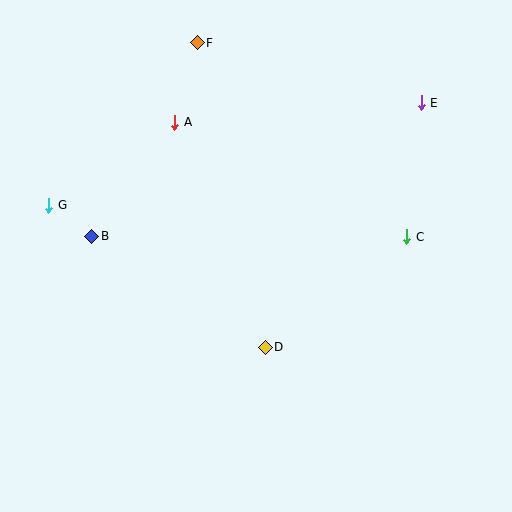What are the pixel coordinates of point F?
Point F is at (197, 43).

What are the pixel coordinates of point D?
Point D is at (265, 347).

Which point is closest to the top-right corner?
Point E is closest to the top-right corner.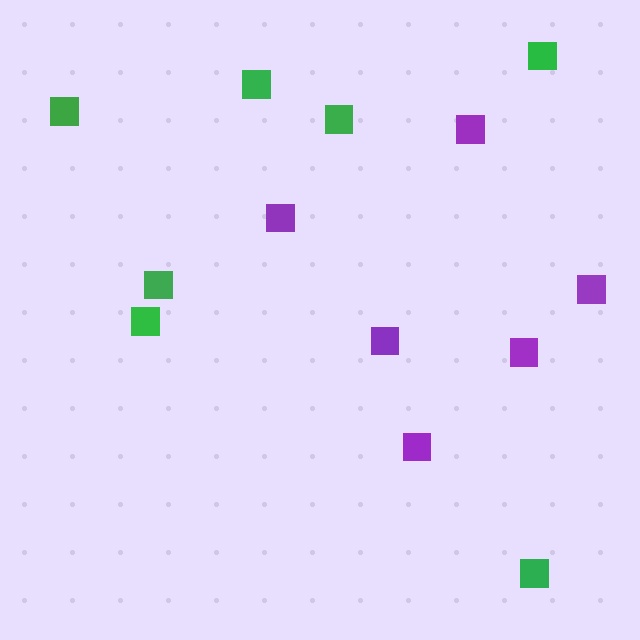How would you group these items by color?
There are 2 groups: one group of green squares (7) and one group of purple squares (6).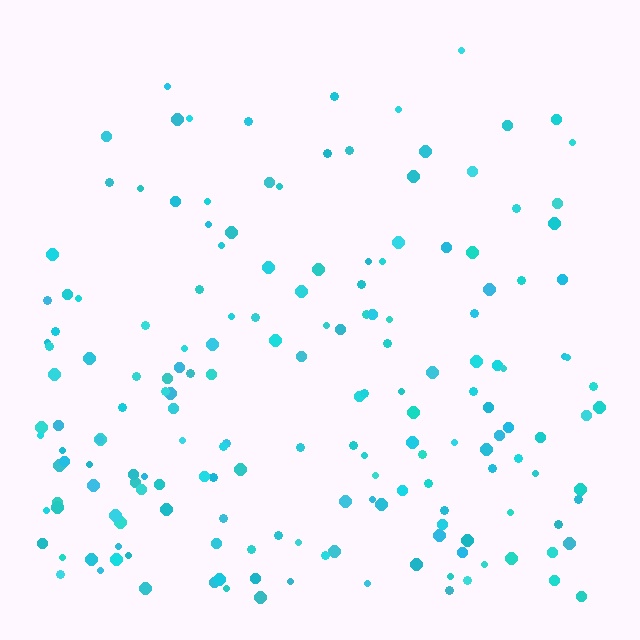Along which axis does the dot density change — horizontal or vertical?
Vertical.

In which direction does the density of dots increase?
From top to bottom, with the bottom side densest.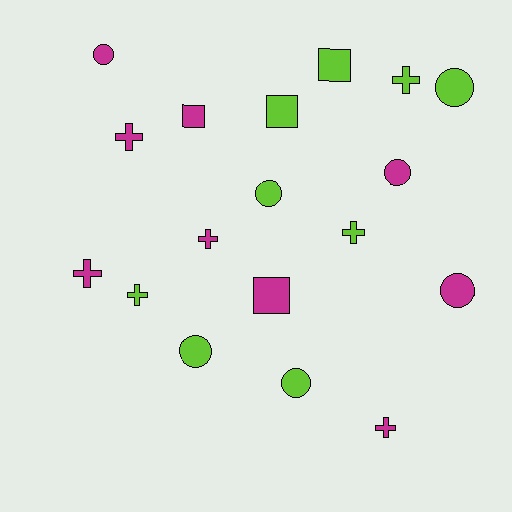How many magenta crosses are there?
There are 4 magenta crosses.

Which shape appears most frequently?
Cross, with 7 objects.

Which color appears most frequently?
Lime, with 9 objects.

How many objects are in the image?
There are 18 objects.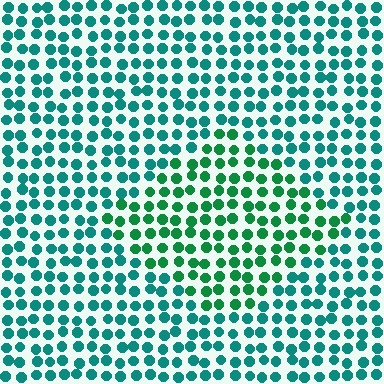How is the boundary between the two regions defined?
The boundary is defined purely by a slight shift in hue (about 31 degrees). Spacing, size, and orientation are identical on both sides.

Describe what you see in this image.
The image is filled with small teal elements in a uniform arrangement. A diamond-shaped region is visible where the elements are tinted to a slightly different hue, forming a subtle color boundary.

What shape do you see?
I see a diamond.